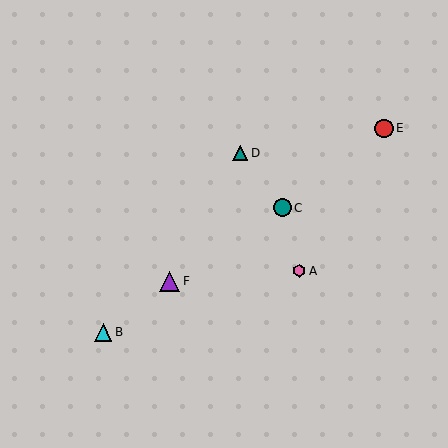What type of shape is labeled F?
Shape F is a purple triangle.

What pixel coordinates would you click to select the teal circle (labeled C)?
Click at (282, 208) to select the teal circle C.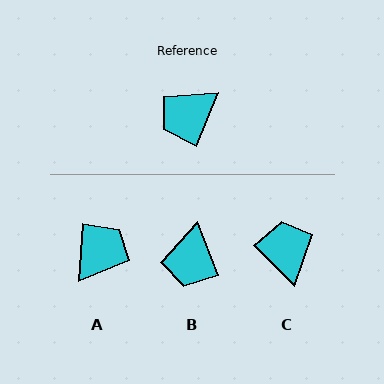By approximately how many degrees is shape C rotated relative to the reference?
Approximately 113 degrees clockwise.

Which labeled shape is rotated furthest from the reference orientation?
A, about 162 degrees away.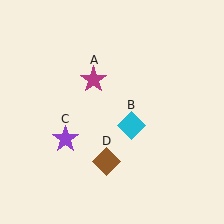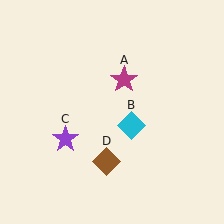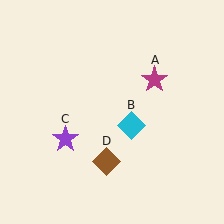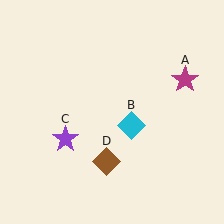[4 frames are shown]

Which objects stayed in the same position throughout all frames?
Cyan diamond (object B) and purple star (object C) and brown diamond (object D) remained stationary.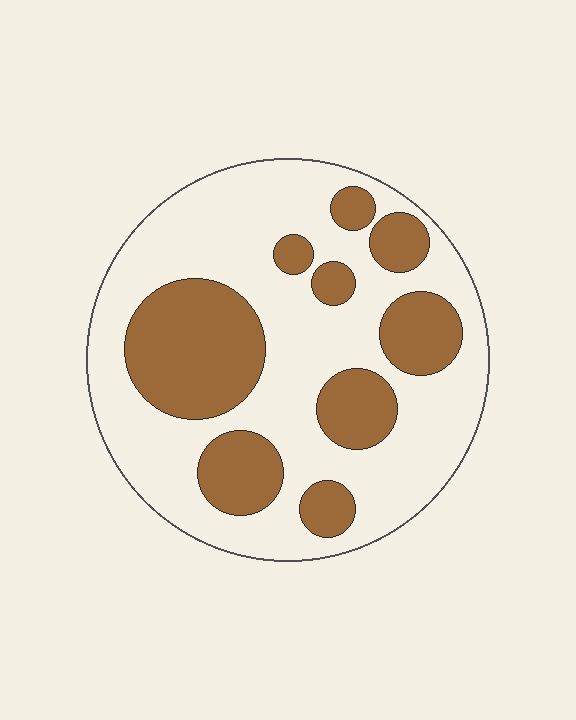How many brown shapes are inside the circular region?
9.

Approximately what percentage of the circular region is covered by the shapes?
Approximately 35%.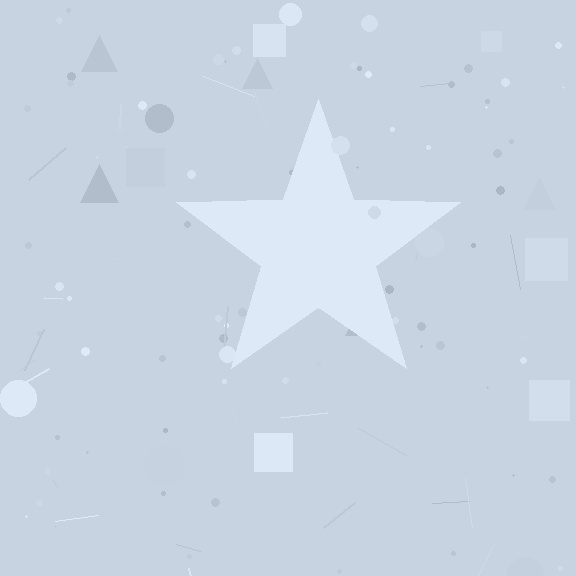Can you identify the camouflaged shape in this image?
The camouflaged shape is a star.